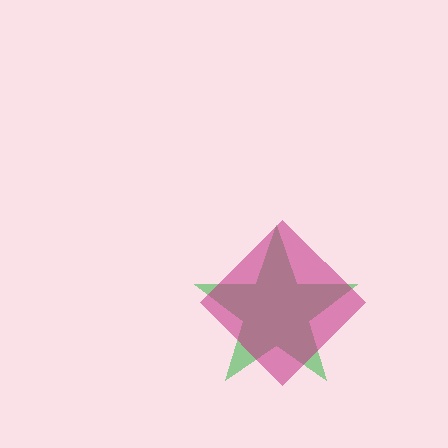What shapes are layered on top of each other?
The layered shapes are: a green star, a magenta diamond.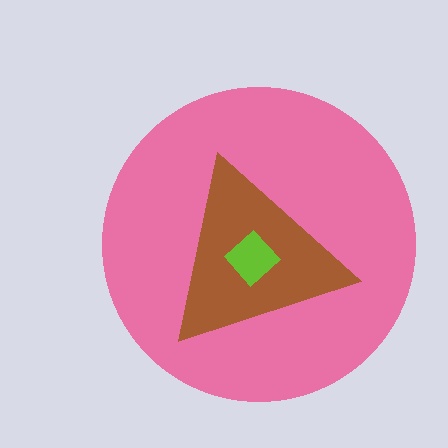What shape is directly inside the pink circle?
The brown triangle.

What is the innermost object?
The lime diamond.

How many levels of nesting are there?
3.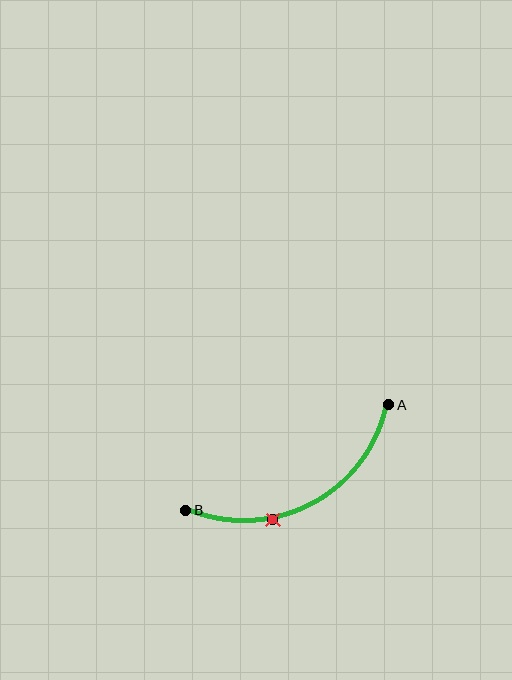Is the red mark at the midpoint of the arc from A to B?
No. The red mark lies on the arc but is closer to endpoint B. The arc midpoint would be at the point on the curve equidistant along the arc from both A and B.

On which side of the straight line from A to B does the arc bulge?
The arc bulges below the straight line connecting A and B.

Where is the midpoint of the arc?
The arc midpoint is the point on the curve farthest from the straight line joining A and B. It sits below that line.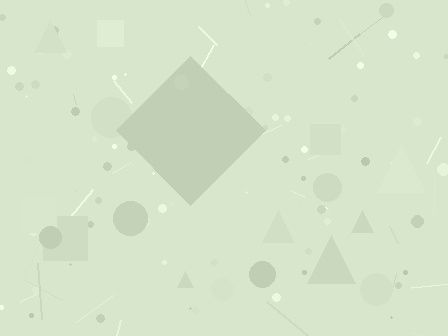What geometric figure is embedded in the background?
A diamond is embedded in the background.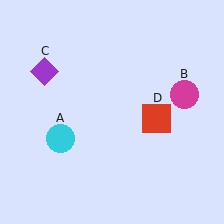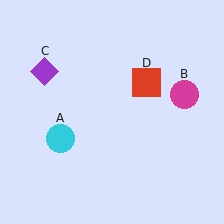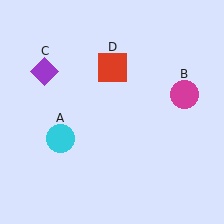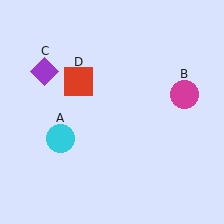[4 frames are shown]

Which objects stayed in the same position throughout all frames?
Cyan circle (object A) and magenta circle (object B) and purple diamond (object C) remained stationary.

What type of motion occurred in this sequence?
The red square (object D) rotated counterclockwise around the center of the scene.